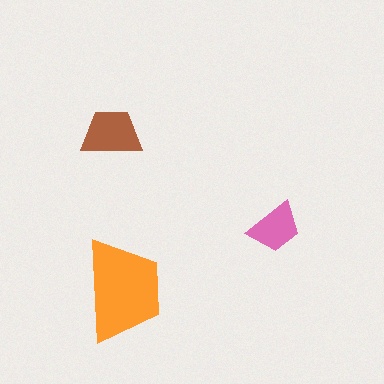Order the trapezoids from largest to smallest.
the orange one, the brown one, the pink one.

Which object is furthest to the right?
The pink trapezoid is rightmost.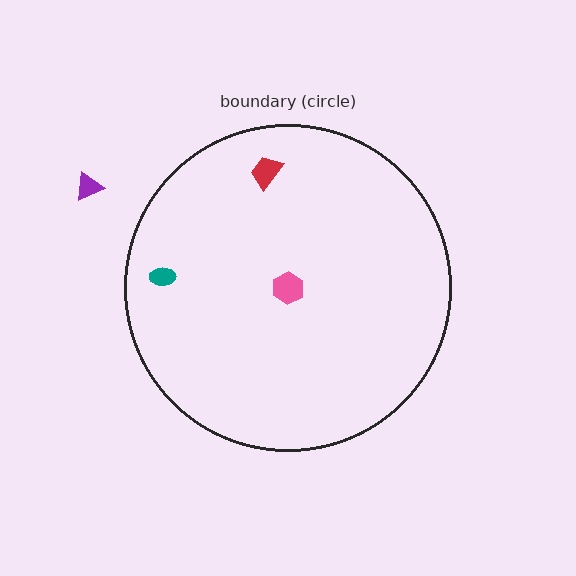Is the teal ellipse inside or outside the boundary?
Inside.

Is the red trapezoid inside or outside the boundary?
Inside.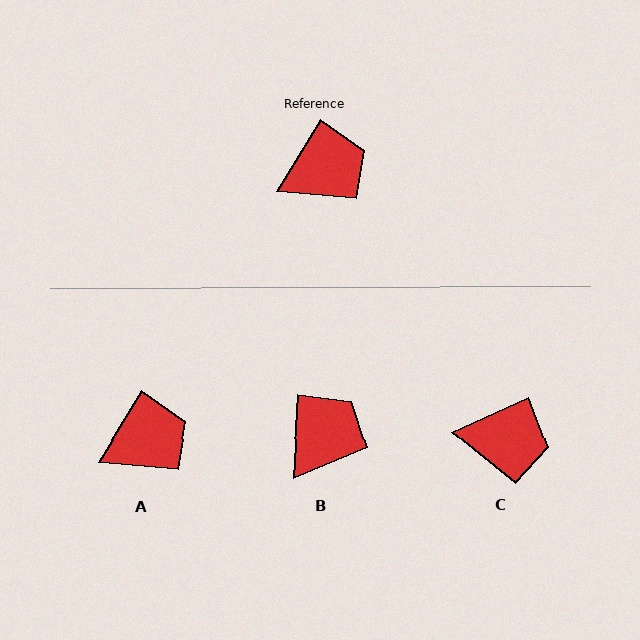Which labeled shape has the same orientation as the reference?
A.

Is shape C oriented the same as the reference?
No, it is off by about 34 degrees.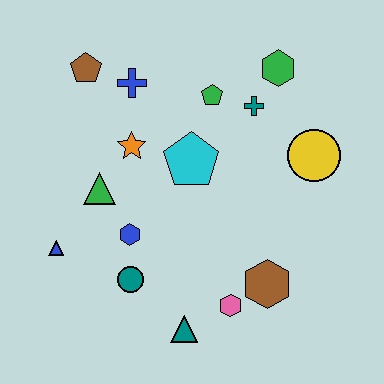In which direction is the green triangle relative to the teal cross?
The green triangle is to the left of the teal cross.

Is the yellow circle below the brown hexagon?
No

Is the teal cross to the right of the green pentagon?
Yes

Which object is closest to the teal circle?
The blue hexagon is closest to the teal circle.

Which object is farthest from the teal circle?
The green hexagon is farthest from the teal circle.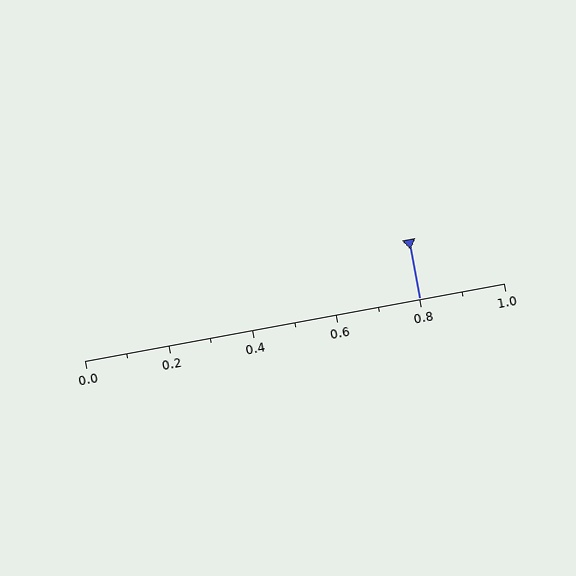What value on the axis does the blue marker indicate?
The marker indicates approximately 0.8.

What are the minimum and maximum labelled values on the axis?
The axis runs from 0.0 to 1.0.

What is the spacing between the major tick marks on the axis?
The major ticks are spaced 0.2 apart.